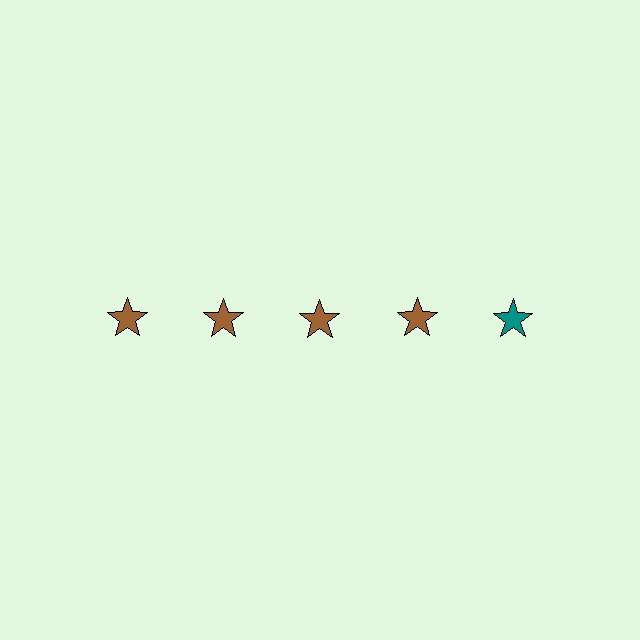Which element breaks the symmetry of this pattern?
The teal star in the top row, rightmost column breaks the symmetry. All other shapes are brown stars.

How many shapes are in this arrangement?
There are 5 shapes arranged in a grid pattern.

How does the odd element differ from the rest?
It has a different color: teal instead of brown.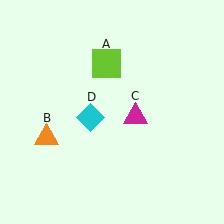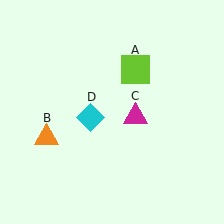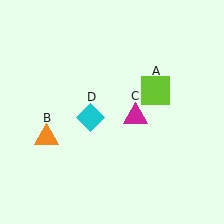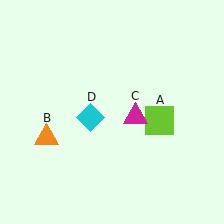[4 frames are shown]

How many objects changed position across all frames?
1 object changed position: lime square (object A).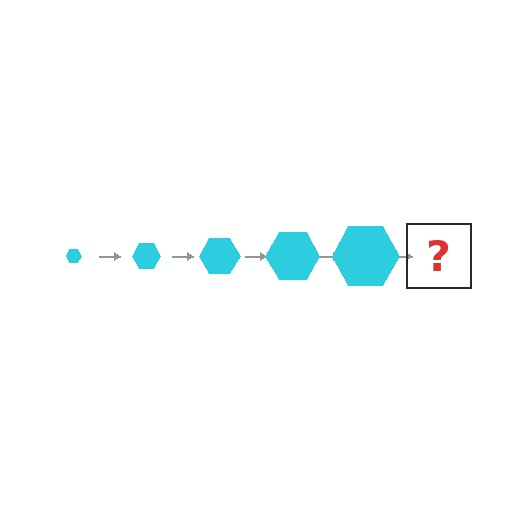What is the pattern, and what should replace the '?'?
The pattern is that the hexagon gets progressively larger each step. The '?' should be a cyan hexagon, larger than the previous one.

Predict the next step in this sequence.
The next step is a cyan hexagon, larger than the previous one.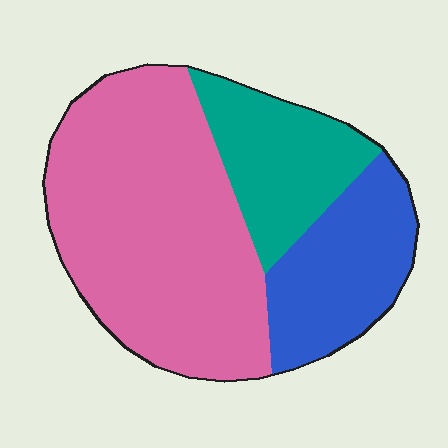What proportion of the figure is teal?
Teal covers around 20% of the figure.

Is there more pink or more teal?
Pink.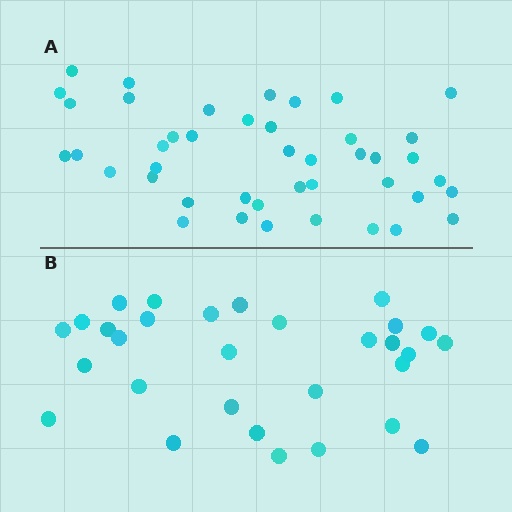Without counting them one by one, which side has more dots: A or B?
Region A (the top region) has more dots.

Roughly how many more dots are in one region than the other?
Region A has approximately 15 more dots than region B.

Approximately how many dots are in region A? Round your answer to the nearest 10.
About 40 dots. (The exact count is 43, which rounds to 40.)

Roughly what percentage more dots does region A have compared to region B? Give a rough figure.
About 45% more.